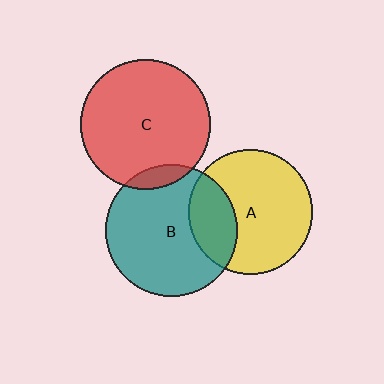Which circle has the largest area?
Circle B (teal).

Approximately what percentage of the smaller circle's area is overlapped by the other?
Approximately 25%.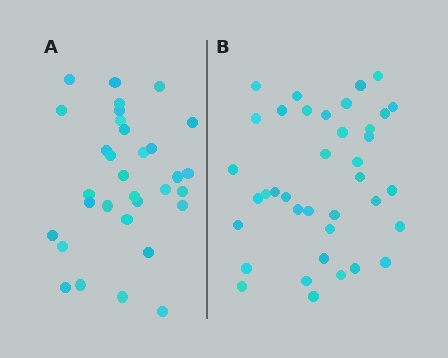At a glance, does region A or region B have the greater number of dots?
Region B (the right region) has more dots.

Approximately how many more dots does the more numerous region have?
Region B has about 6 more dots than region A.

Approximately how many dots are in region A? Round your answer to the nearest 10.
About 30 dots. (The exact count is 32, which rounds to 30.)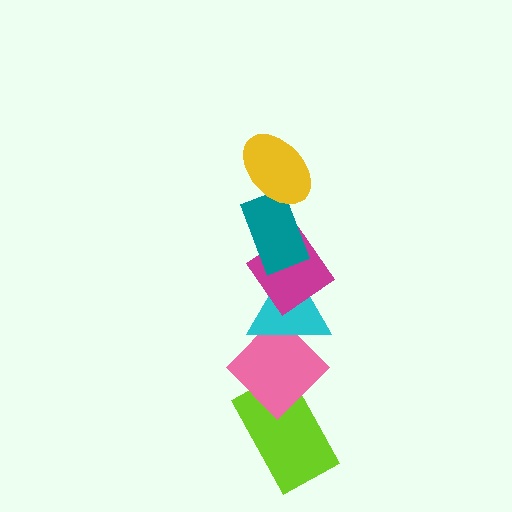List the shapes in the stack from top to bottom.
From top to bottom: the yellow ellipse, the teal rectangle, the magenta diamond, the cyan triangle, the pink diamond, the lime rectangle.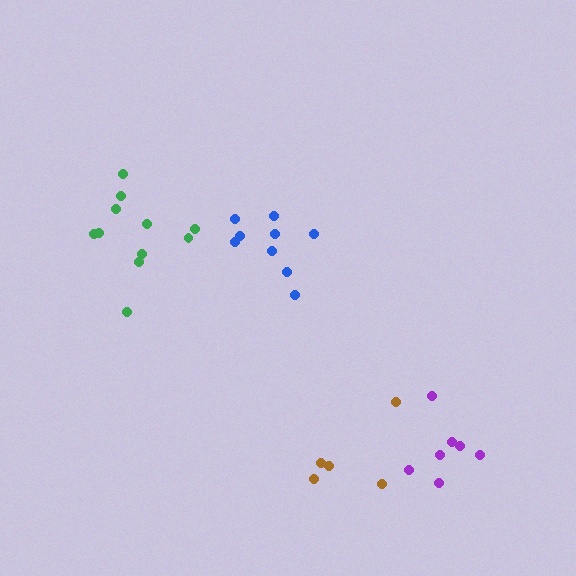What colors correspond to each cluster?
The clusters are colored: blue, brown, green, purple.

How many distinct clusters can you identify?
There are 4 distinct clusters.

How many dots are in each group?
Group 1: 9 dots, Group 2: 5 dots, Group 3: 11 dots, Group 4: 7 dots (32 total).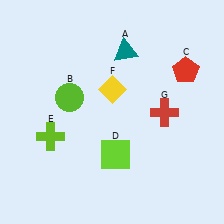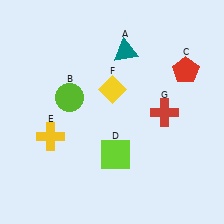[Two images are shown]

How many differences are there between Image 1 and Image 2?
There is 1 difference between the two images.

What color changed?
The cross (E) changed from lime in Image 1 to yellow in Image 2.